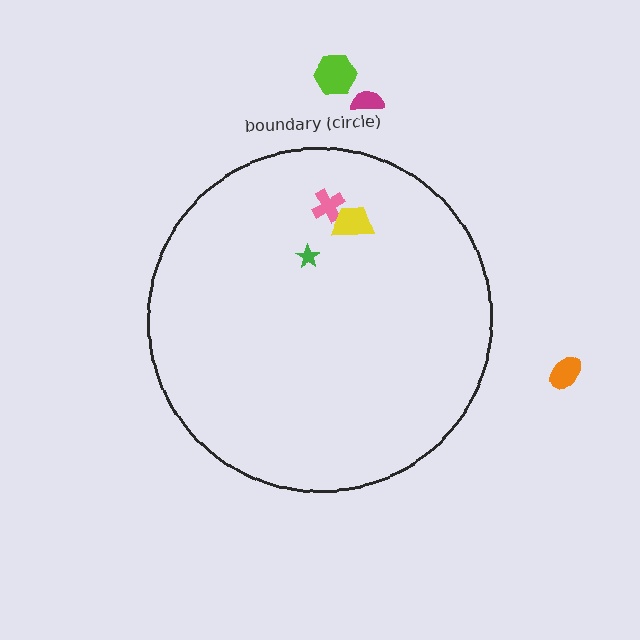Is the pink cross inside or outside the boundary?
Inside.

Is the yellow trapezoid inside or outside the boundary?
Inside.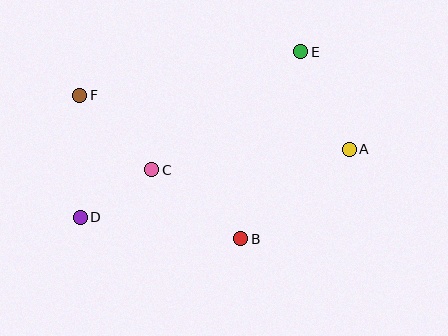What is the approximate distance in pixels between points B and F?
The distance between B and F is approximately 216 pixels.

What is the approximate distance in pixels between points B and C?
The distance between B and C is approximately 112 pixels.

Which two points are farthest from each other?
Points A and D are farthest from each other.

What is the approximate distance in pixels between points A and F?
The distance between A and F is approximately 275 pixels.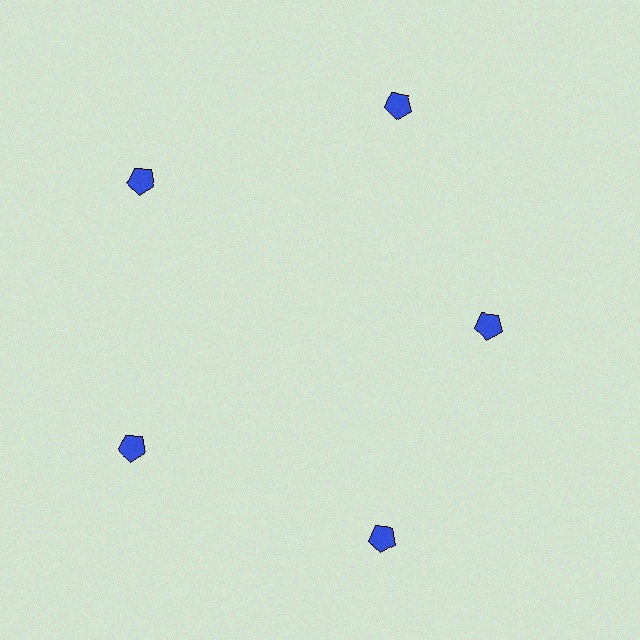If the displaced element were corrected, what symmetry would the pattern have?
It would have 5-fold rotational symmetry — the pattern would map onto itself every 72 degrees.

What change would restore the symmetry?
The symmetry would be restored by moving it outward, back onto the ring so that all 5 pentagons sit at equal angles and equal distance from the center.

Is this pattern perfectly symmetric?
No. The 5 blue pentagons are arranged in a ring, but one element near the 3 o'clock position is pulled inward toward the center, breaking the 5-fold rotational symmetry.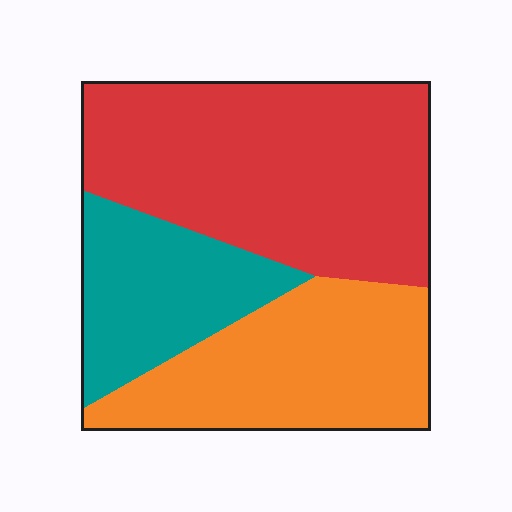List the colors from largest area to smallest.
From largest to smallest: red, orange, teal.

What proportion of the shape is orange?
Orange takes up about one third (1/3) of the shape.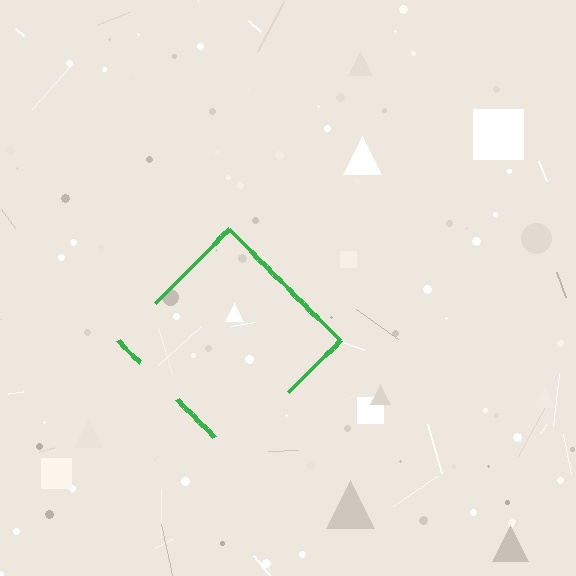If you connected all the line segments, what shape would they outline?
They would outline a diamond.